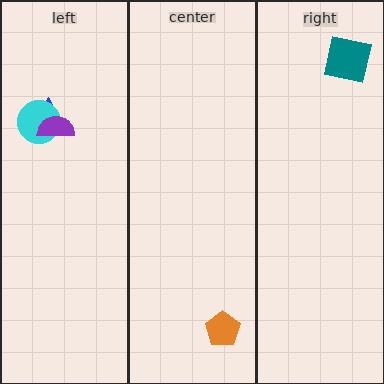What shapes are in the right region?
The teal square.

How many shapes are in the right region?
1.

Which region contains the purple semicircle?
The left region.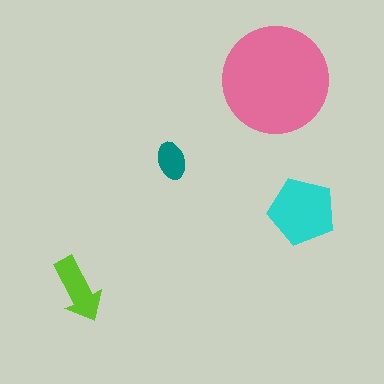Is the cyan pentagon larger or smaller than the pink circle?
Smaller.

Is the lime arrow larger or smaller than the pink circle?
Smaller.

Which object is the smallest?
The teal ellipse.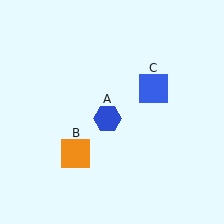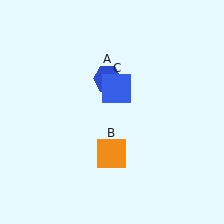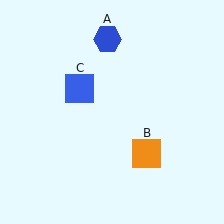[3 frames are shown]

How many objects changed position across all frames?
3 objects changed position: blue hexagon (object A), orange square (object B), blue square (object C).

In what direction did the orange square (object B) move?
The orange square (object B) moved right.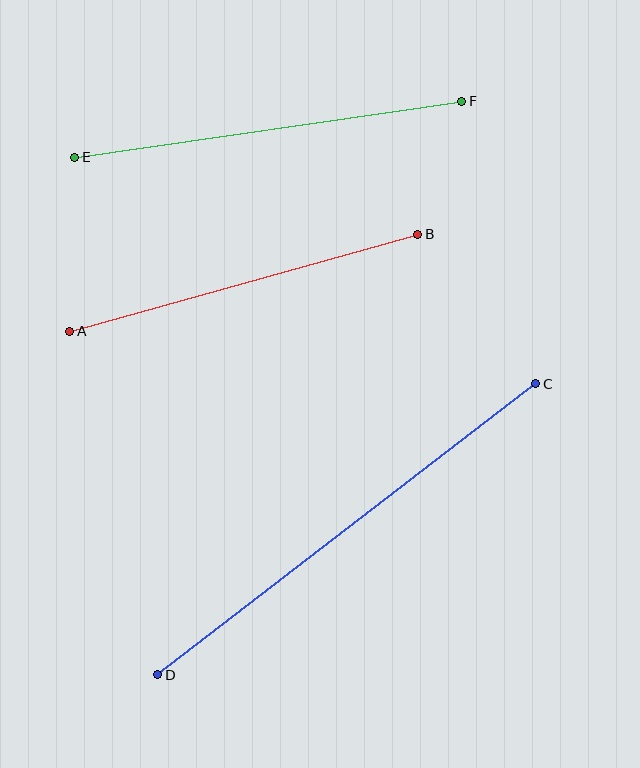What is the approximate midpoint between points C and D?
The midpoint is at approximately (347, 529) pixels.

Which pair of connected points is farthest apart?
Points C and D are farthest apart.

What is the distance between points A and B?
The distance is approximately 361 pixels.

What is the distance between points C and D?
The distance is approximately 477 pixels.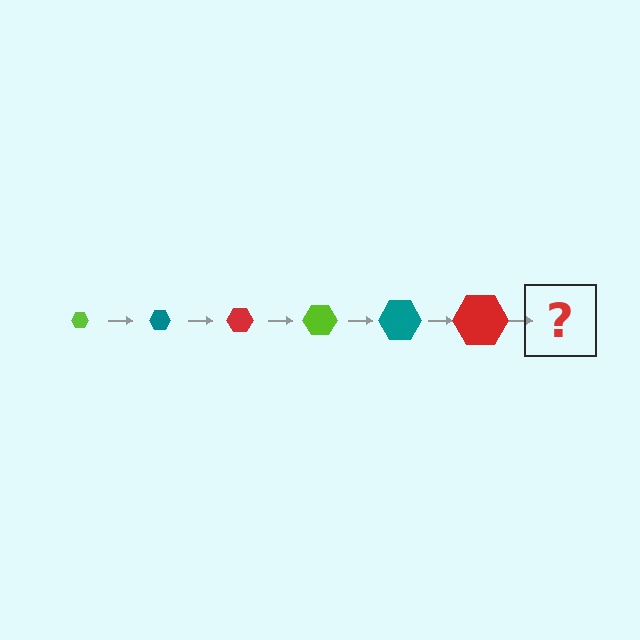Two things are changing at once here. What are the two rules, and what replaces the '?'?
The two rules are that the hexagon grows larger each step and the color cycles through lime, teal, and red. The '?' should be a lime hexagon, larger than the previous one.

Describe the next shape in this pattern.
It should be a lime hexagon, larger than the previous one.